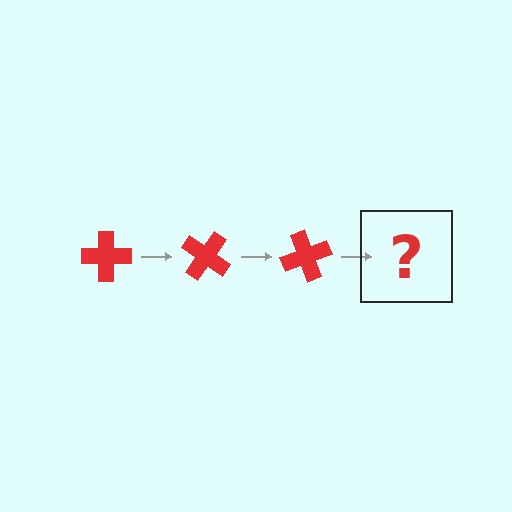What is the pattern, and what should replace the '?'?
The pattern is that the cross rotates 35 degrees each step. The '?' should be a red cross rotated 105 degrees.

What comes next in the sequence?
The next element should be a red cross rotated 105 degrees.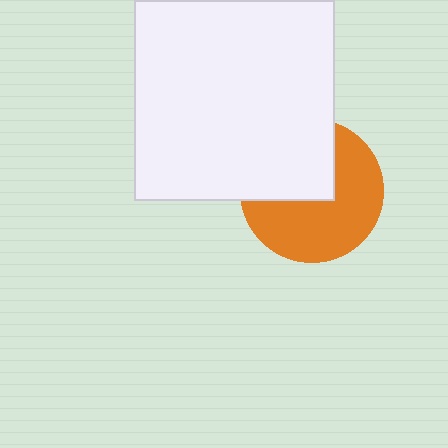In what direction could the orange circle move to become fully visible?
The orange circle could move toward the lower-right. That would shift it out from behind the white square entirely.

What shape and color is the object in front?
The object in front is a white square.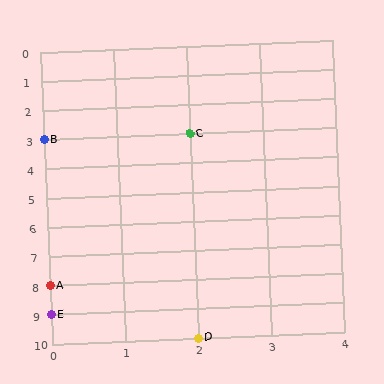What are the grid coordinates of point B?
Point B is at grid coordinates (0, 3).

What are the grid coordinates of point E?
Point E is at grid coordinates (0, 9).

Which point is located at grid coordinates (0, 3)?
Point B is at (0, 3).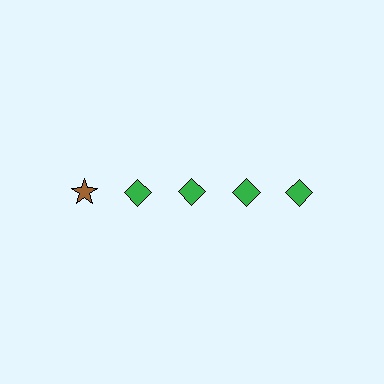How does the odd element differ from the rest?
It differs in both color (brown instead of green) and shape (star instead of diamond).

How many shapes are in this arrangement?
There are 5 shapes arranged in a grid pattern.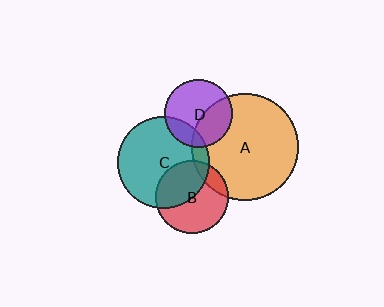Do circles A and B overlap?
Yes.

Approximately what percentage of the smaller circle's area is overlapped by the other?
Approximately 15%.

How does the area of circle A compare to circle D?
Approximately 2.5 times.